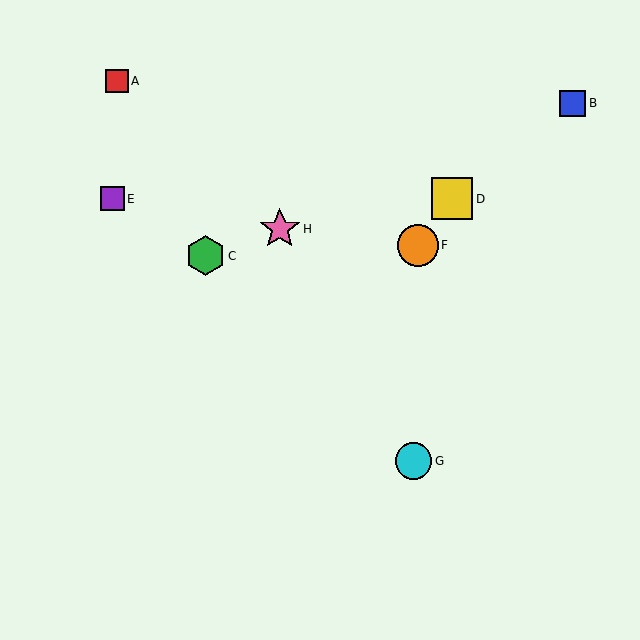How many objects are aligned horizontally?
2 objects (D, E) are aligned horizontally.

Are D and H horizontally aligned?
No, D is at y≈199 and H is at y≈229.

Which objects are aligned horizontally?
Objects D, E are aligned horizontally.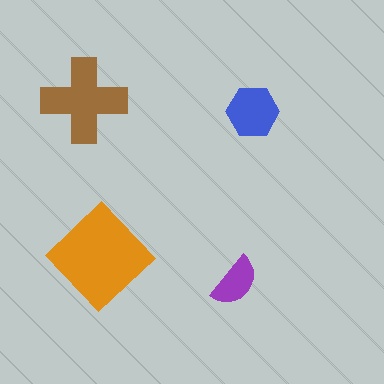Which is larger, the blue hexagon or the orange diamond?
The orange diamond.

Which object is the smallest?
The purple semicircle.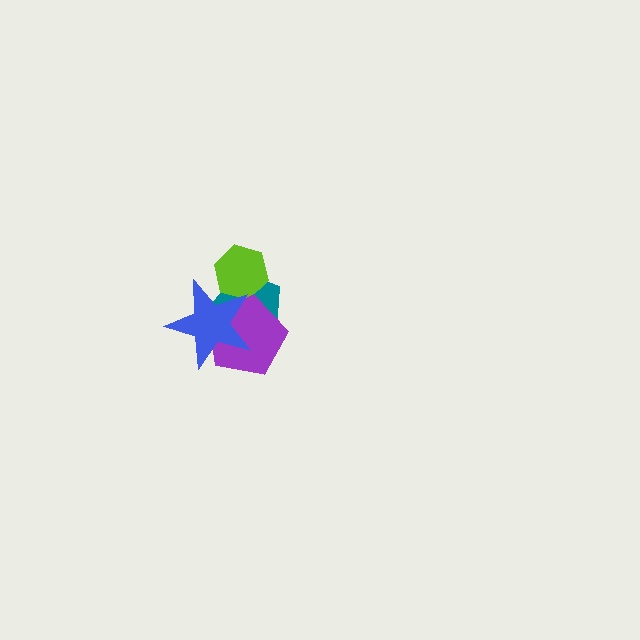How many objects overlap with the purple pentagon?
2 objects overlap with the purple pentagon.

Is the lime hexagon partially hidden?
Yes, it is partially covered by another shape.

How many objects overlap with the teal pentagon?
3 objects overlap with the teal pentagon.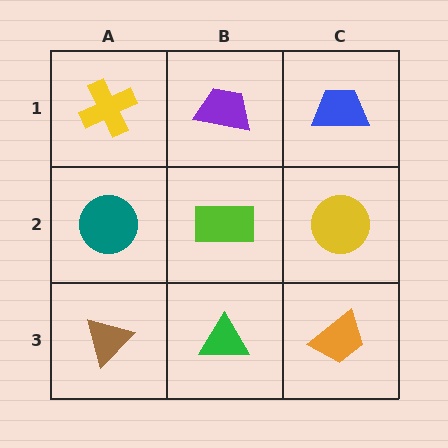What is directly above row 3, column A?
A teal circle.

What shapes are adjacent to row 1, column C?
A yellow circle (row 2, column C), a purple trapezoid (row 1, column B).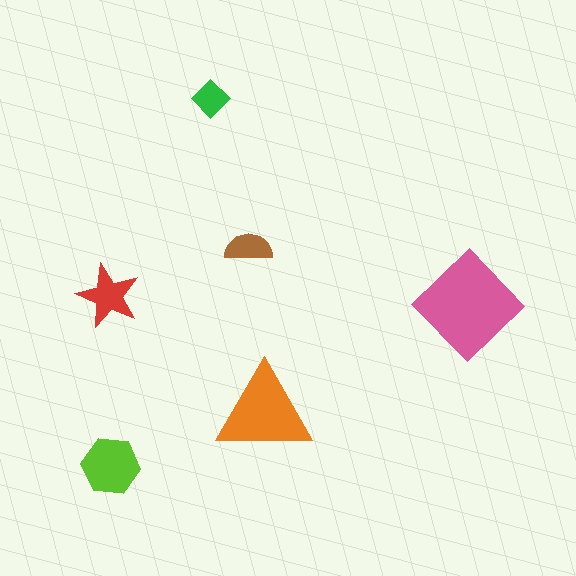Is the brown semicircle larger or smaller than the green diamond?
Larger.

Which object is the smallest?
The green diamond.